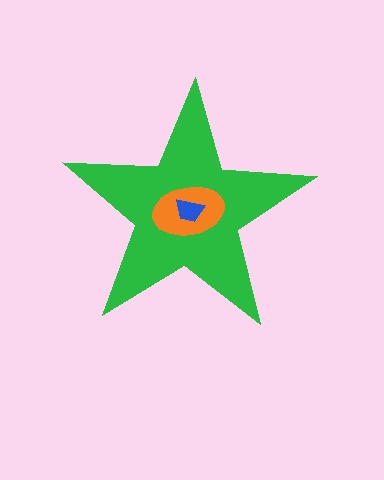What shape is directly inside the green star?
The orange ellipse.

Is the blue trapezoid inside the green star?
Yes.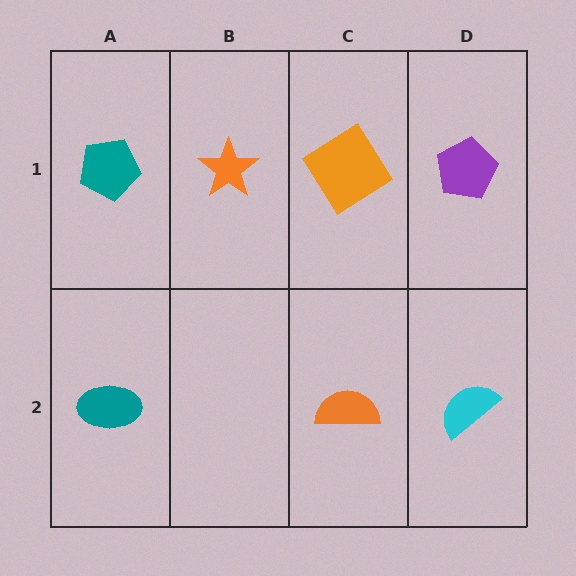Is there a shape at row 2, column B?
No, that cell is empty.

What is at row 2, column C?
An orange semicircle.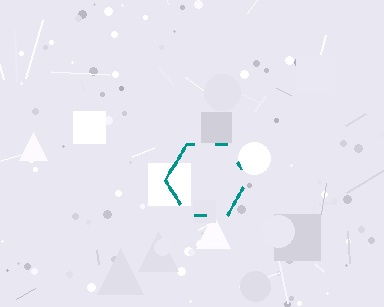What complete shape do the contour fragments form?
The contour fragments form a hexagon.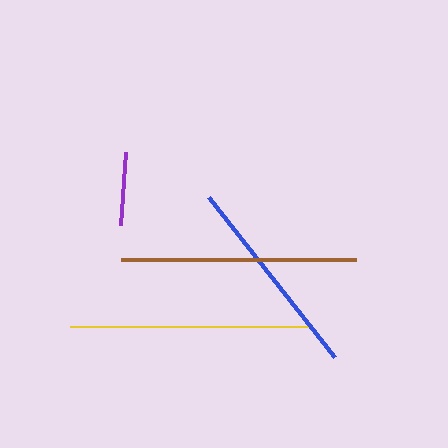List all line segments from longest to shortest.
From longest to shortest: yellow, brown, blue, purple.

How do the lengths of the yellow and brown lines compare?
The yellow and brown lines are approximately the same length.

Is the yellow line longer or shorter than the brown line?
The yellow line is longer than the brown line.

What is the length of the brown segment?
The brown segment is approximately 235 pixels long.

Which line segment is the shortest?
The purple line is the shortest at approximately 73 pixels.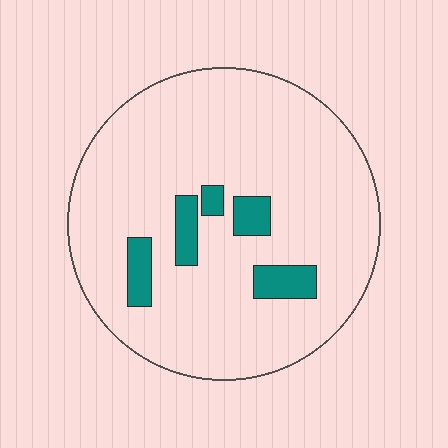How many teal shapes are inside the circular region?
5.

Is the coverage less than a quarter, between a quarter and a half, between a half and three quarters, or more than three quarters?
Less than a quarter.